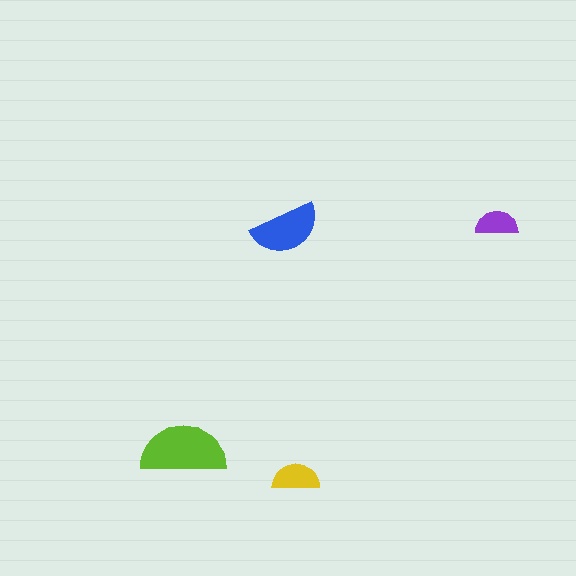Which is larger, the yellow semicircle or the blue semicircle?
The blue one.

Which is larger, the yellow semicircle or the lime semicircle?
The lime one.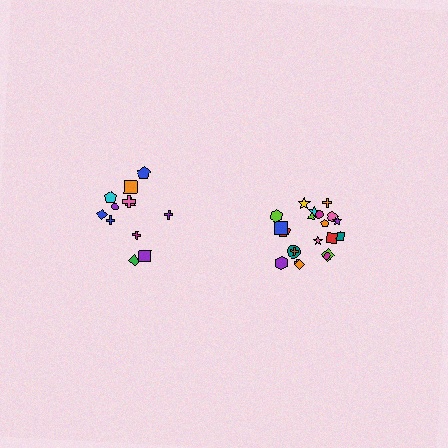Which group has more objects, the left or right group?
The right group.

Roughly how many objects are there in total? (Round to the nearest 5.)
Roughly 35 objects in total.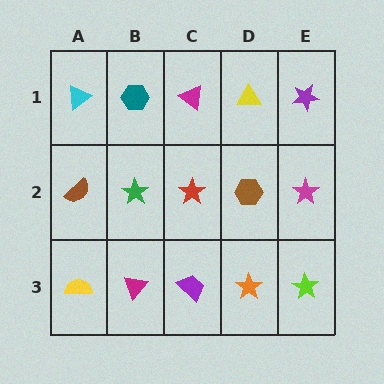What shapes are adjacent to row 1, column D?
A brown hexagon (row 2, column D), a magenta triangle (row 1, column C), a purple star (row 1, column E).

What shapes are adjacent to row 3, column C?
A red star (row 2, column C), a magenta triangle (row 3, column B), an orange star (row 3, column D).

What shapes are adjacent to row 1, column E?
A magenta star (row 2, column E), a yellow triangle (row 1, column D).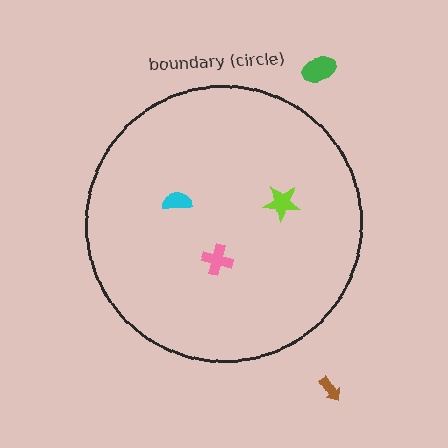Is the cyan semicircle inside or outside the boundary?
Inside.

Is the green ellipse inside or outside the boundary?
Outside.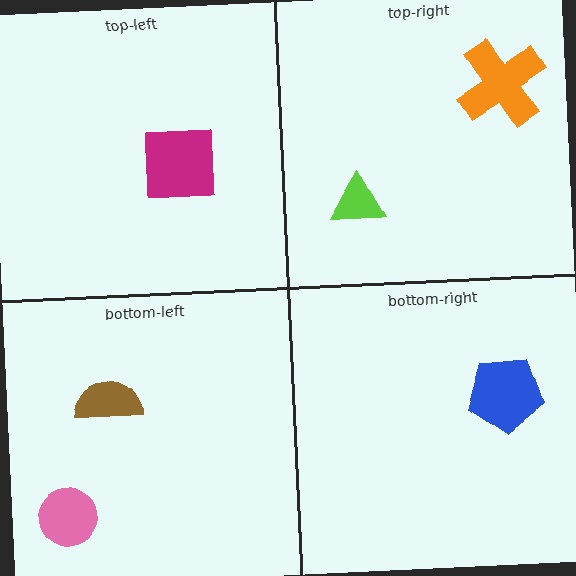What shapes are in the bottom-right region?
The blue pentagon.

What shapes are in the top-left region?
The magenta square.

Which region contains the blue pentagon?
The bottom-right region.